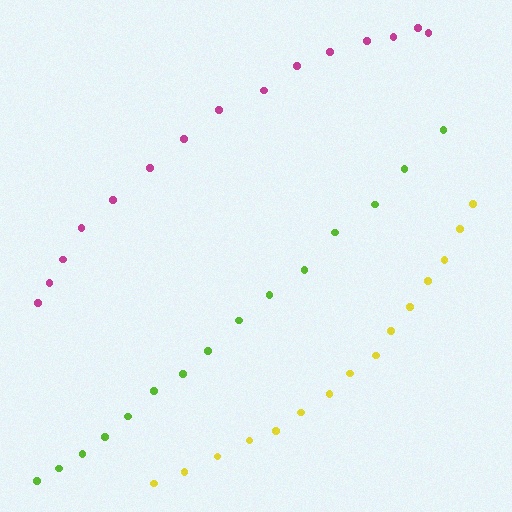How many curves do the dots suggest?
There are 3 distinct paths.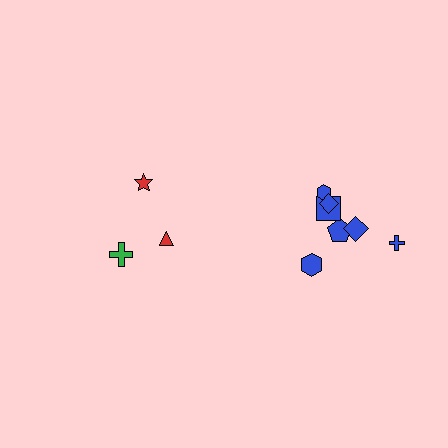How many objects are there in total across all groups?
There are 10 objects.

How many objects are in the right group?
There are 7 objects.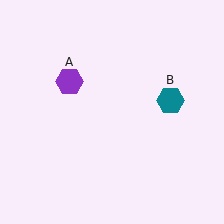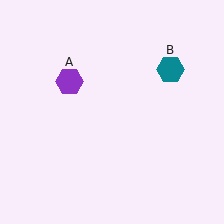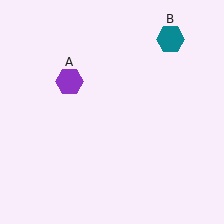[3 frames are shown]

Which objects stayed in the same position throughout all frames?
Purple hexagon (object A) remained stationary.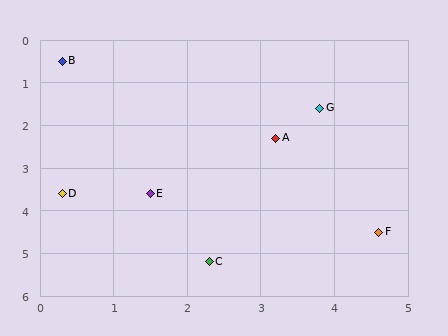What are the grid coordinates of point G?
Point G is at approximately (3.8, 1.6).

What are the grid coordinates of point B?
Point B is at approximately (0.3, 0.5).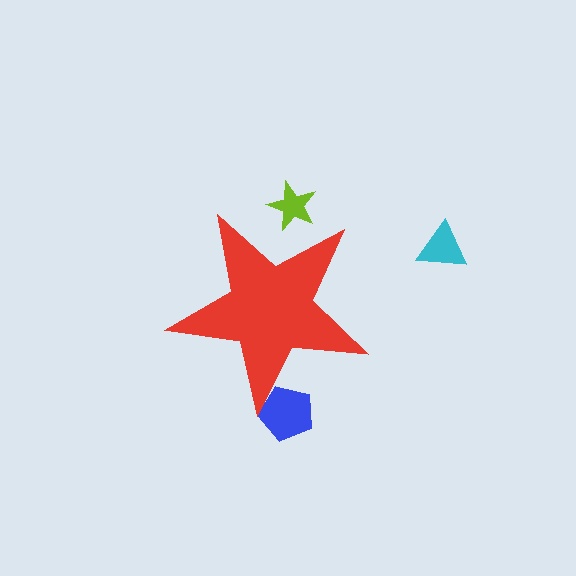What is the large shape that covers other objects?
A red star.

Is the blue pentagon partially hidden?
Yes, the blue pentagon is partially hidden behind the red star.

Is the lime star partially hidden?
Yes, the lime star is partially hidden behind the red star.